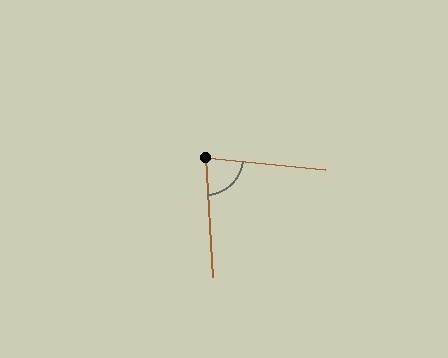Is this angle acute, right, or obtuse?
It is acute.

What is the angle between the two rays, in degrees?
Approximately 81 degrees.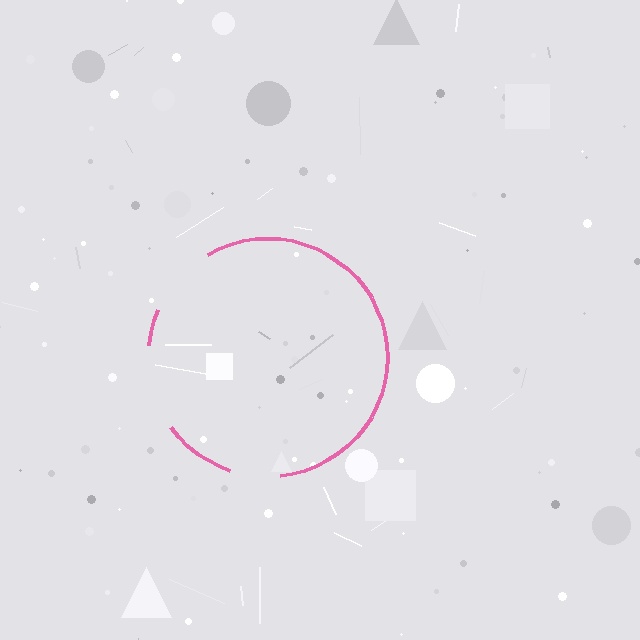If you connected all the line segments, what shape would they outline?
They would outline a circle.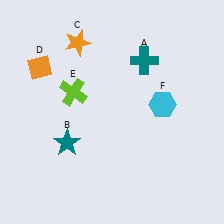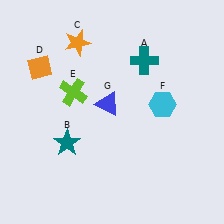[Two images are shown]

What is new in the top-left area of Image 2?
A blue triangle (G) was added in the top-left area of Image 2.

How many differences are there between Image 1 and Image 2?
There is 1 difference between the two images.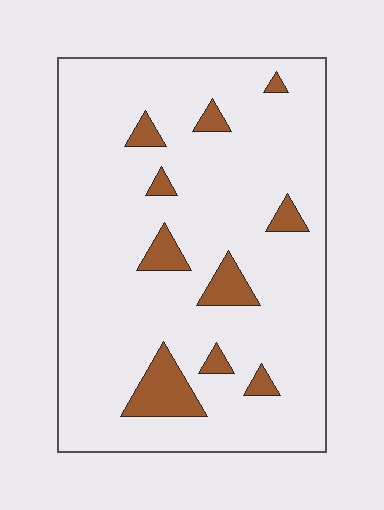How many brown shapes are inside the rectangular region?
10.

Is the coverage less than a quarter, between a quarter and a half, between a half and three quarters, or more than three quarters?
Less than a quarter.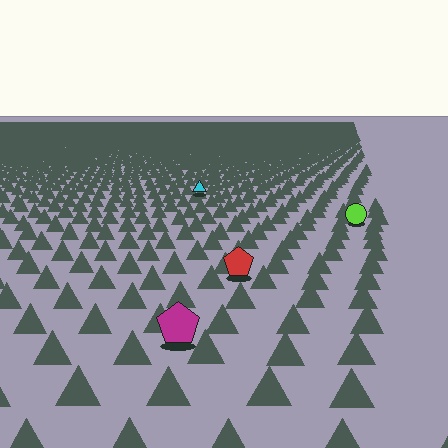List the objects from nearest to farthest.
From nearest to farthest: the magenta pentagon, the red pentagon, the lime circle, the cyan triangle.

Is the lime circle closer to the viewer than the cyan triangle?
Yes. The lime circle is closer — you can tell from the texture gradient: the ground texture is coarser near it.